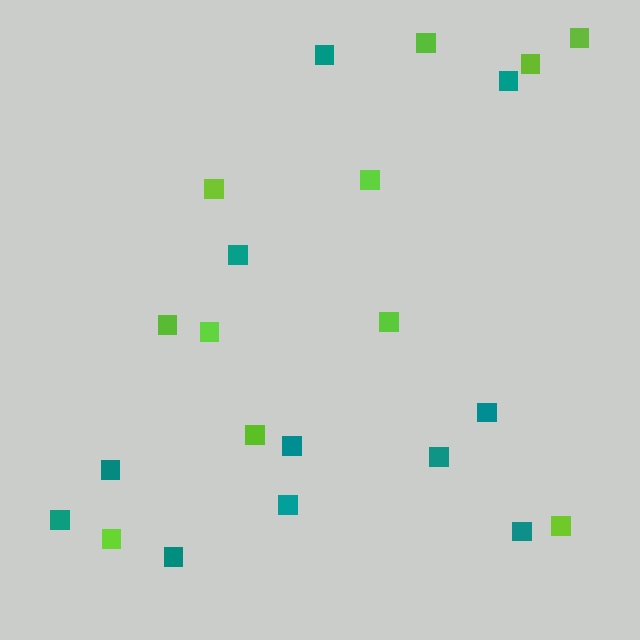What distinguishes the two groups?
There are 2 groups: one group of teal squares (11) and one group of lime squares (11).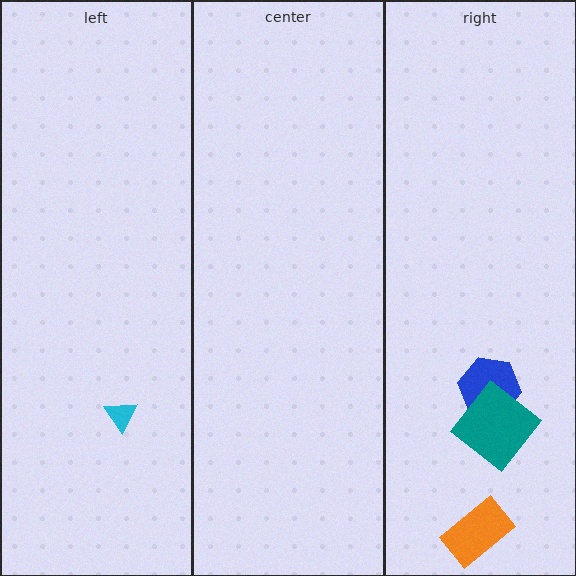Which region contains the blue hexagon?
The right region.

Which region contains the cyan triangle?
The left region.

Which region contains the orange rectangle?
The right region.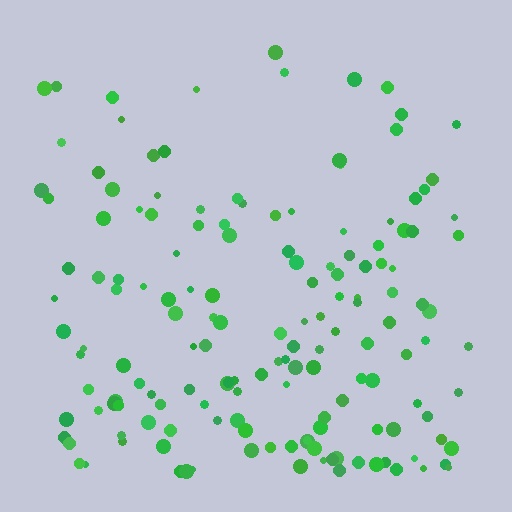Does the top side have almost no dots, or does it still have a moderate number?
Still a moderate number, just noticeably fewer than the bottom.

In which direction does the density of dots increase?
From top to bottom, with the bottom side densest.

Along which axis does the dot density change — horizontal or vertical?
Vertical.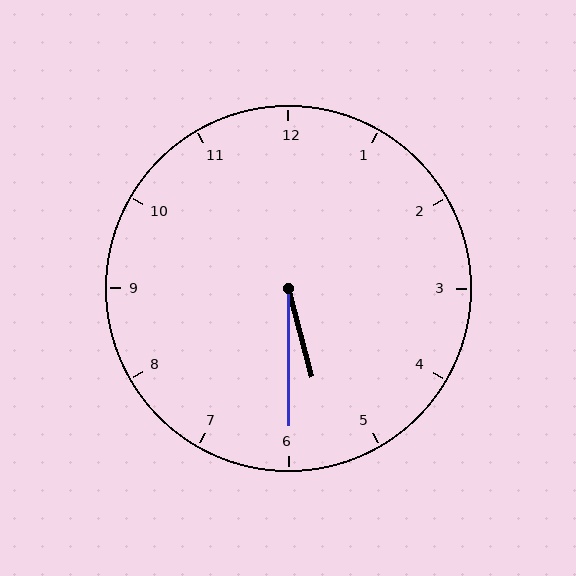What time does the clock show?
5:30.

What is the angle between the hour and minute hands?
Approximately 15 degrees.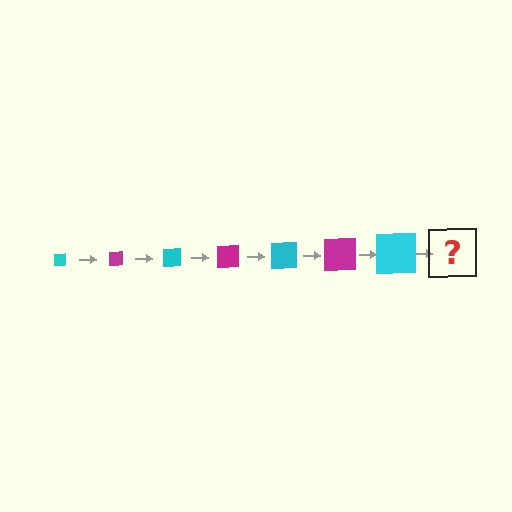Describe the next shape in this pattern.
It should be a magenta square, larger than the previous one.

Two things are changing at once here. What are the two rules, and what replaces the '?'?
The two rules are that the square grows larger each step and the color cycles through cyan and magenta. The '?' should be a magenta square, larger than the previous one.